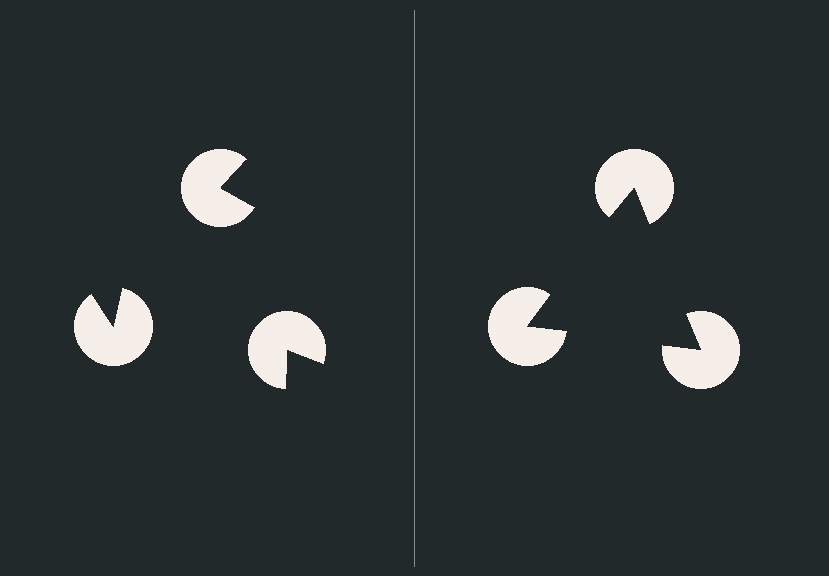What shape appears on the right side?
An illusory triangle.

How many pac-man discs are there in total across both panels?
6 — 3 on each side.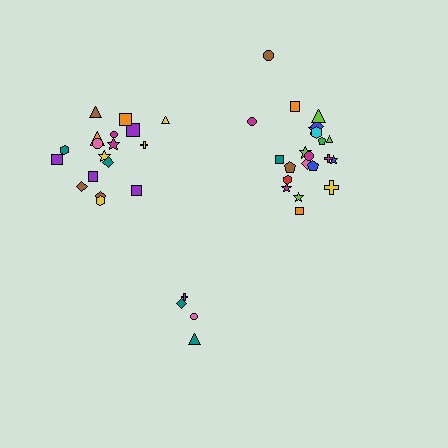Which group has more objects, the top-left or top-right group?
The top-right group.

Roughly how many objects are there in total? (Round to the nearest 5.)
Roughly 45 objects in total.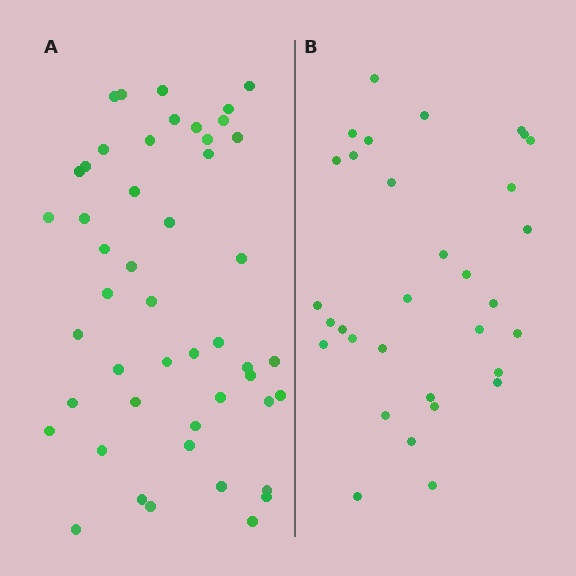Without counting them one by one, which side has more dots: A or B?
Region A (the left region) has more dots.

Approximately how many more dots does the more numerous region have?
Region A has approximately 15 more dots than region B.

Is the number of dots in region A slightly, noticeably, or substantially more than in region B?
Region A has substantially more. The ratio is roughly 1.5 to 1.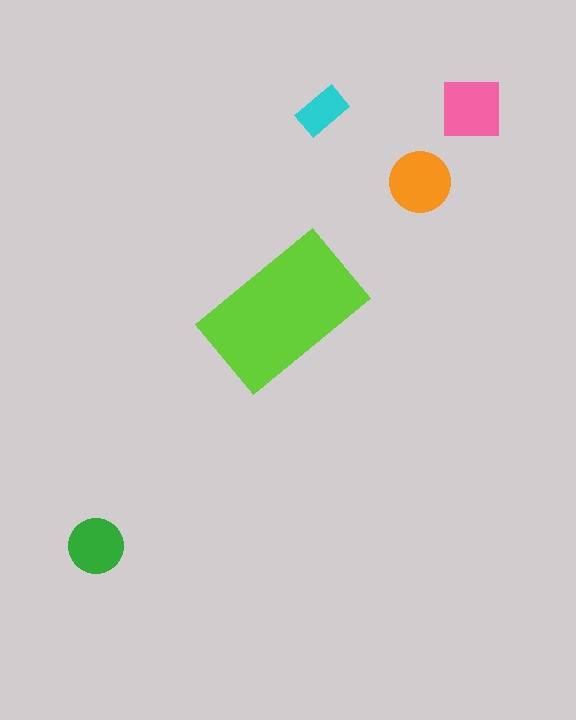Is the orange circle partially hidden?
No, the orange circle is fully visible.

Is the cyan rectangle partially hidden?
No, the cyan rectangle is fully visible.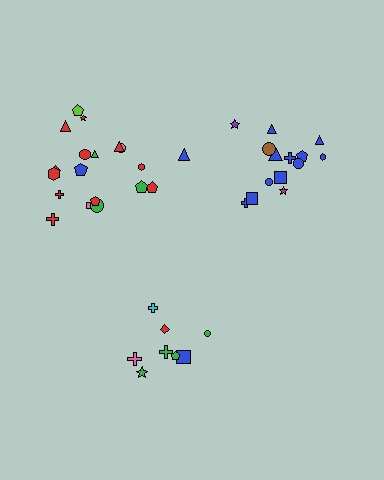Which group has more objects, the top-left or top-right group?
The top-left group.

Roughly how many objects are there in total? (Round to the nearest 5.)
Roughly 40 objects in total.